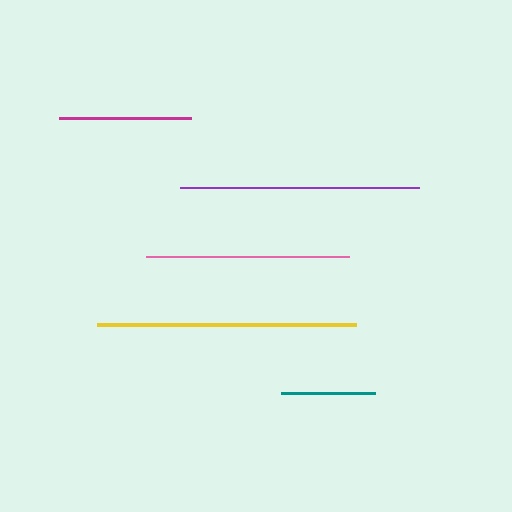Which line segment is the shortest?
The teal line is the shortest at approximately 94 pixels.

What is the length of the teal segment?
The teal segment is approximately 94 pixels long.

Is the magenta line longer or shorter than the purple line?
The purple line is longer than the magenta line.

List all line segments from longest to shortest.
From longest to shortest: yellow, purple, pink, magenta, teal.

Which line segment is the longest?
The yellow line is the longest at approximately 259 pixels.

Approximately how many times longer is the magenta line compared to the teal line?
The magenta line is approximately 1.4 times the length of the teal line.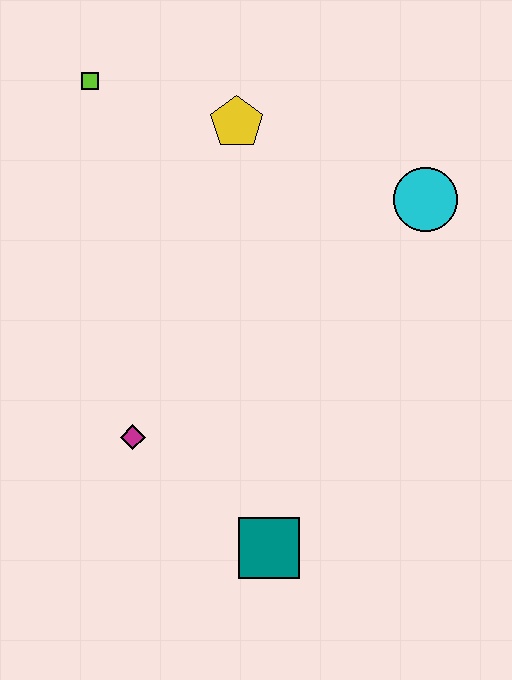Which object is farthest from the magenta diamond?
The cyan circle is farthest from the magenta diamond.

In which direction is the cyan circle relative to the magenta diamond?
The cyan circle is to the right of the magenta diamond.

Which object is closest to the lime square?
The yellow pentagon is closest to the lime square.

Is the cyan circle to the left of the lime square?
No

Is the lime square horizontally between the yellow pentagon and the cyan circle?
No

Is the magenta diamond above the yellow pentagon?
No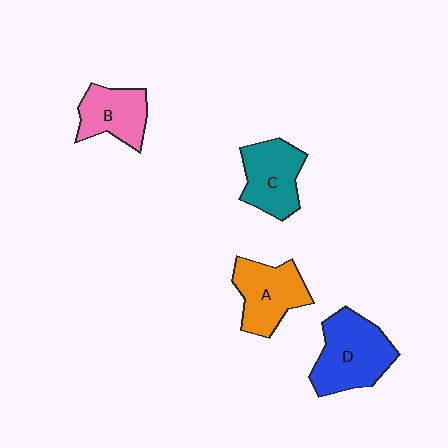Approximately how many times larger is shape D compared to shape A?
Approximately 1.2 times.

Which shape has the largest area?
Shape D (blue).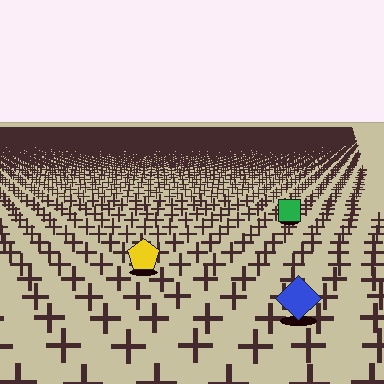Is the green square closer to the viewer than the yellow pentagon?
No. The yellow pentagon is closer — you can tell from the texture gradient: the ground texture is coarser near it.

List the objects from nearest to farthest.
From nearest to farthest: the blue diamond, the yellow pentagon, the green square.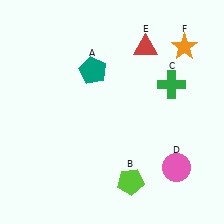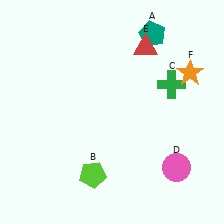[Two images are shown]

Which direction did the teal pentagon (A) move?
The teal pentagon (A) moved right.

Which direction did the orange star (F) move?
The orange star (F) moved down.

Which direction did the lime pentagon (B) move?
The lime pentagon (B) moved left.